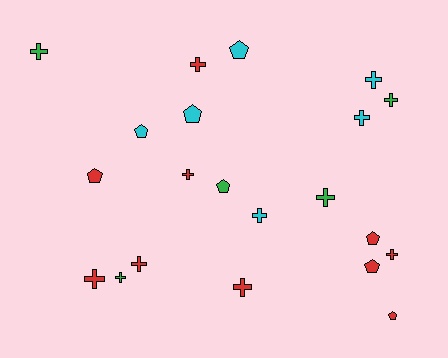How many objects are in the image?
There are 21 objects.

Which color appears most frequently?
Red, with 10 objects.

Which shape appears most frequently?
Cross, with 13 objects.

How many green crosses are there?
There are 4 green crosses.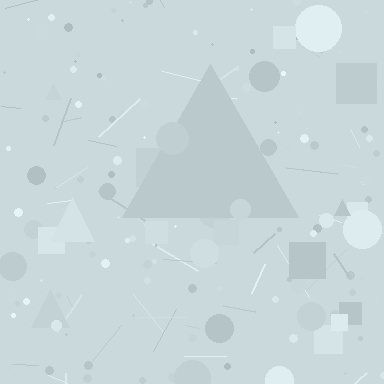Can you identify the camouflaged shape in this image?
The camouflaged shape is a triangle.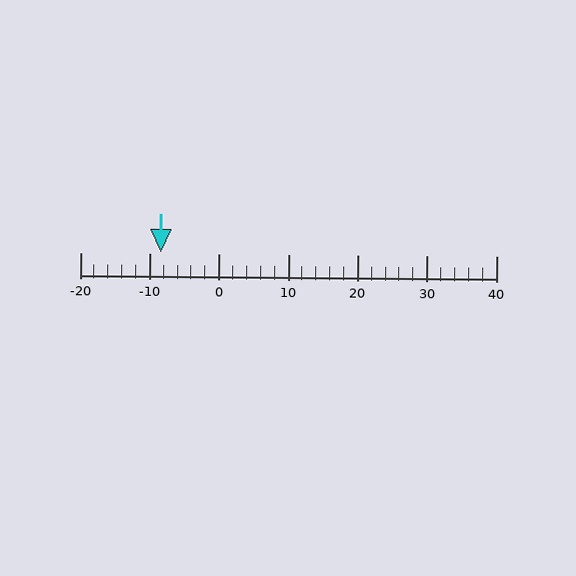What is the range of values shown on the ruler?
The ruler shows values from -20 to 40.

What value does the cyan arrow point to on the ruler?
The cyan arrow points to approximately -8.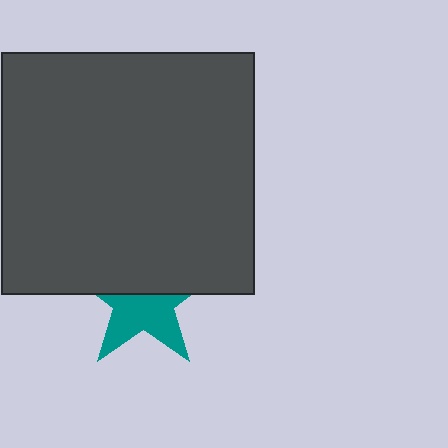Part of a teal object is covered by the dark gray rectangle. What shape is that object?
It is a star.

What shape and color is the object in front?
The object in front is a dark gray rectangle.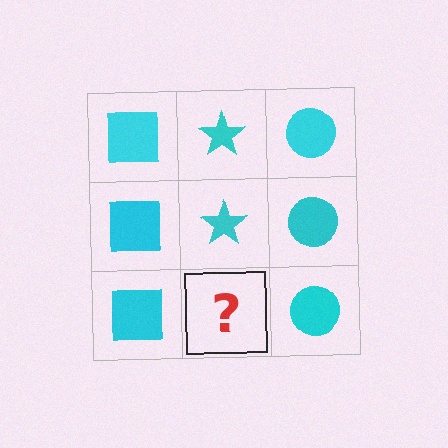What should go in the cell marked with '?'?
The missing cell should contain a cyan star.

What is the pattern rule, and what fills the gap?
The rule is that each column has a consistent shape. The gap should be filled with a cyan star.